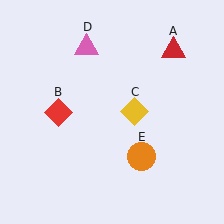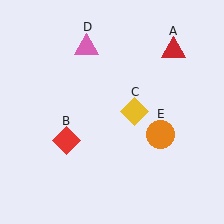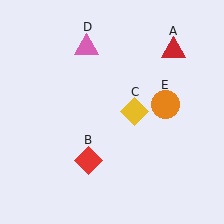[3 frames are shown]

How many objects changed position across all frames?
2 objects changed position: red diamond (object B), orange circle (object E).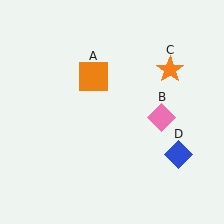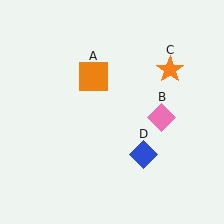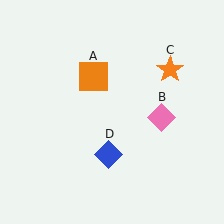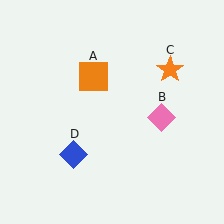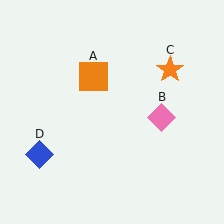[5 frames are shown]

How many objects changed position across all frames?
1 object changed position: blue diamond (object D).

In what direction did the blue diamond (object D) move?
The blue diamond (object D) moved left.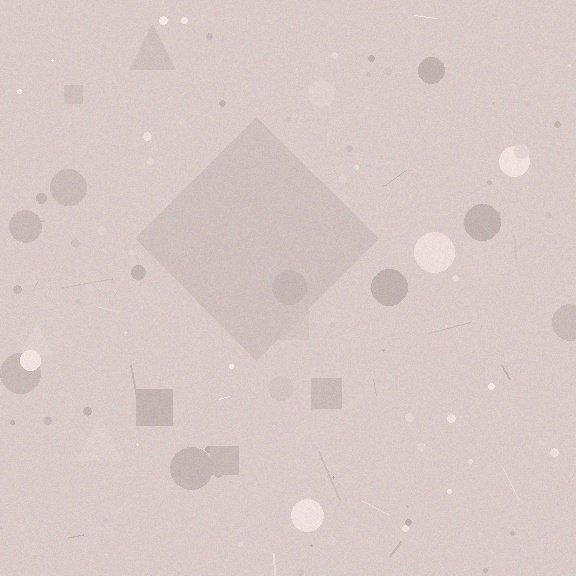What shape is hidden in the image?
A diamond is hidden in the image.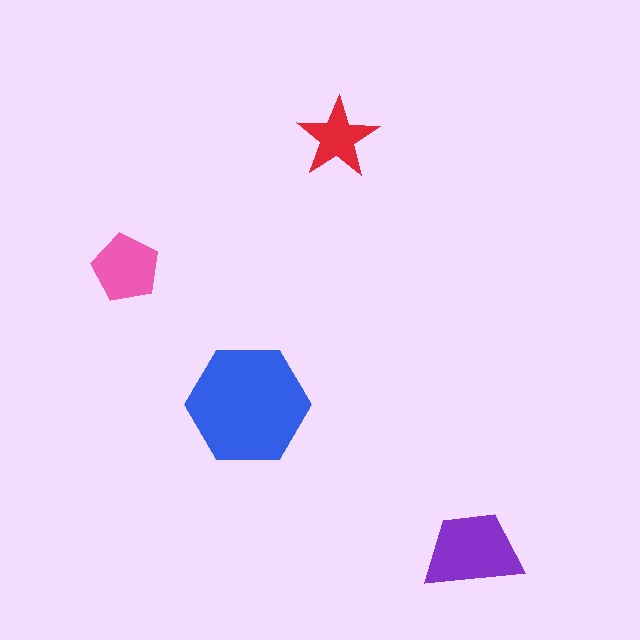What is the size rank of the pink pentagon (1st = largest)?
3rd.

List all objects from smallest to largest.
The red star, the pink pentagon, the purple trapezoid, the blue hexagon.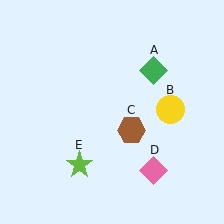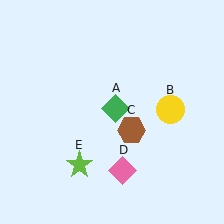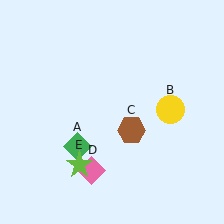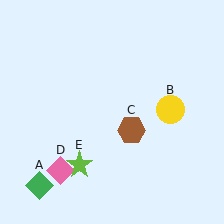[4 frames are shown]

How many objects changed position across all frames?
2 objects changed position: green diamond (object A), pink diamond (object D).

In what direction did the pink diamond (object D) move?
The pink diamond (object D) moved left.